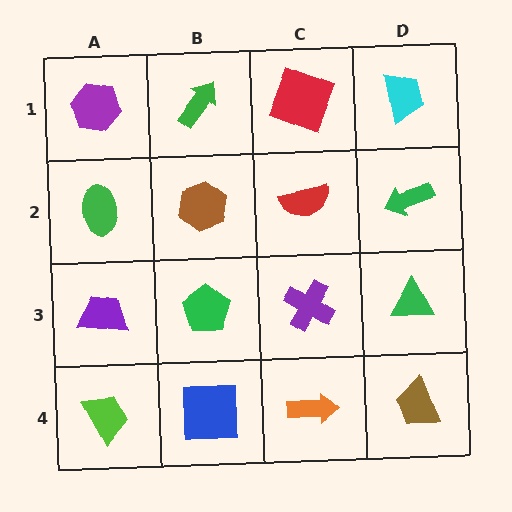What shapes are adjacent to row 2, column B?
A green arrow (row 1, column B), a green pentagon (row 3, column B), a green ellipse (row 2, column A), a red semicircle (row 2, column C).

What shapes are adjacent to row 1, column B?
A brown hexagon (row 2, column B), a purple hexagon (row 1, column A), a red square (row 1, column C).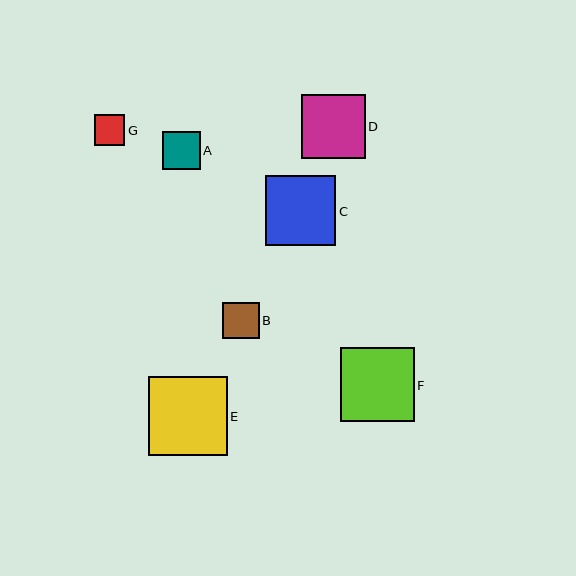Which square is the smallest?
Square G is the smallest with a size of approximately 30 pixels.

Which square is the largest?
Square E is the largest with a size of approximately 79 pixels.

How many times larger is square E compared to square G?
Square E is approximately 2.6 times the size of square G.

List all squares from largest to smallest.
From largest to smallest: E, F, C, D, A, B, G.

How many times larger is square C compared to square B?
Square C is approximately 1.9 times the size of square B.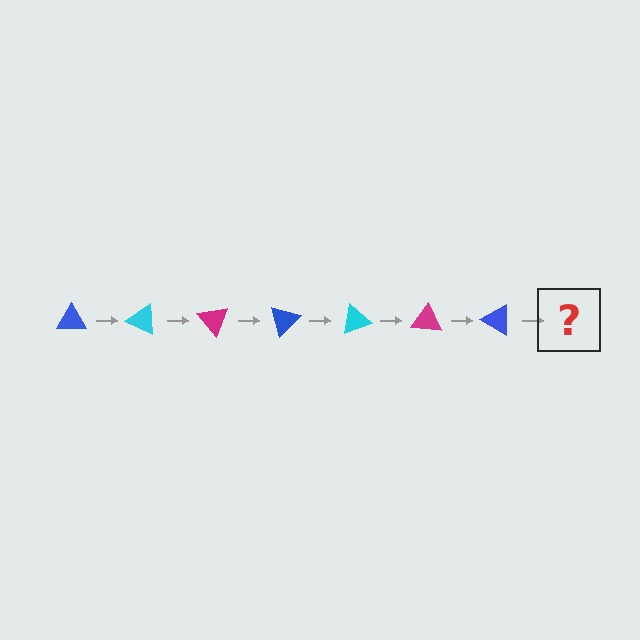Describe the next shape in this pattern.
It should be a cyan triangle, rotated 175 degrees from the start.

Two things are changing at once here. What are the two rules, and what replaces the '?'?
The two rules are that it rotates 25 degrees each step and the color cycles through blue, cyan, and magenta. The '?' should be a cyan triangle, rotated 175 degrees from the start.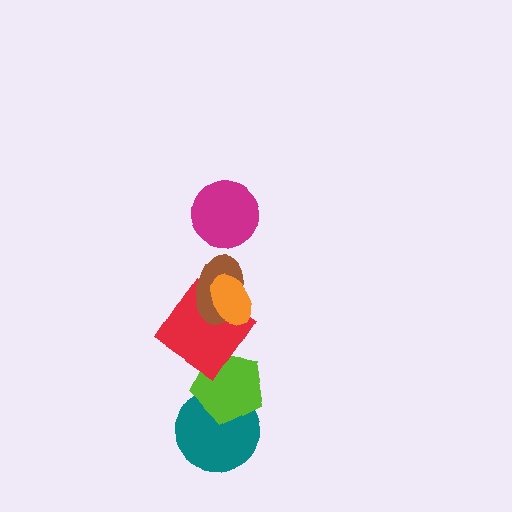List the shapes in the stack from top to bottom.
From top to bottom: the magenta circle, the orange ellipse, the brown ellipse, the red diamond, the lime pentagon, the teal circle.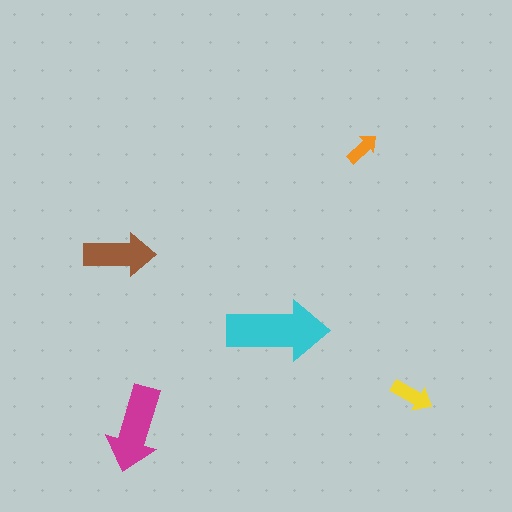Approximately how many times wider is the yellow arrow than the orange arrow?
About 1.5 times wider.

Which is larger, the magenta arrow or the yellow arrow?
The magenta one.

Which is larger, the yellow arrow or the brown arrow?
The brown one.